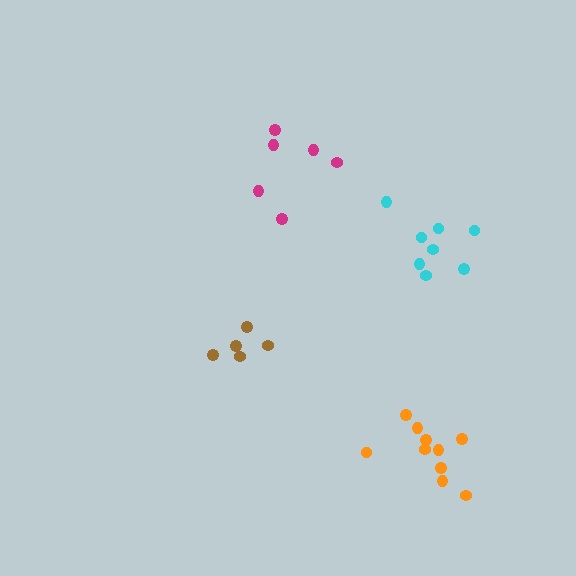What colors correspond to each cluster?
The clusters are colored: orange, cyan, brown, magenta.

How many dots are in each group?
Group 1: 10 dots, Group 2: 8 dots, Group 3: 5 dots, Group 4: 6 dots (29 total).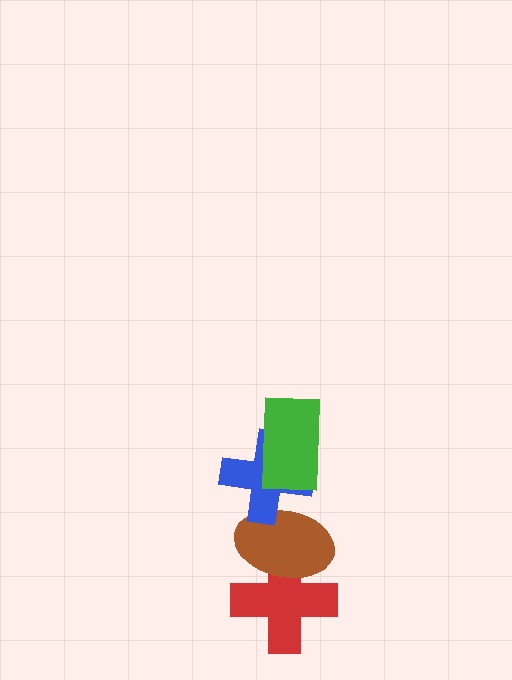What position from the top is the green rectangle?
The green rectangle is 1st from the top.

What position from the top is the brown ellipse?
The brown ellipse is 3rd from the top.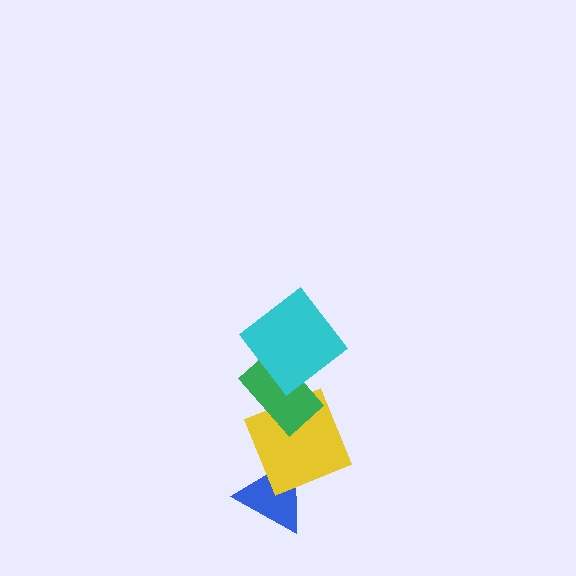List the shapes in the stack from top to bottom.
From top to bottom: the cyan diamond, the green rectangle, the yellow square, the blue triangle.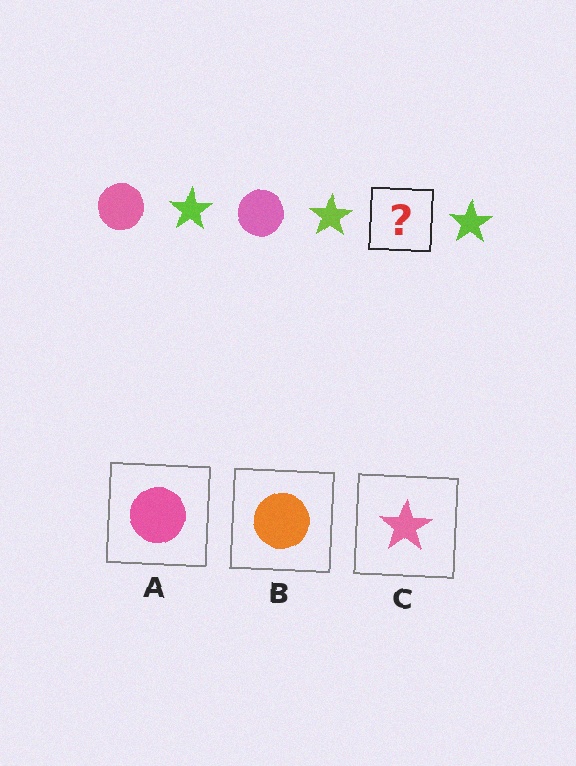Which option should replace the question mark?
Option A.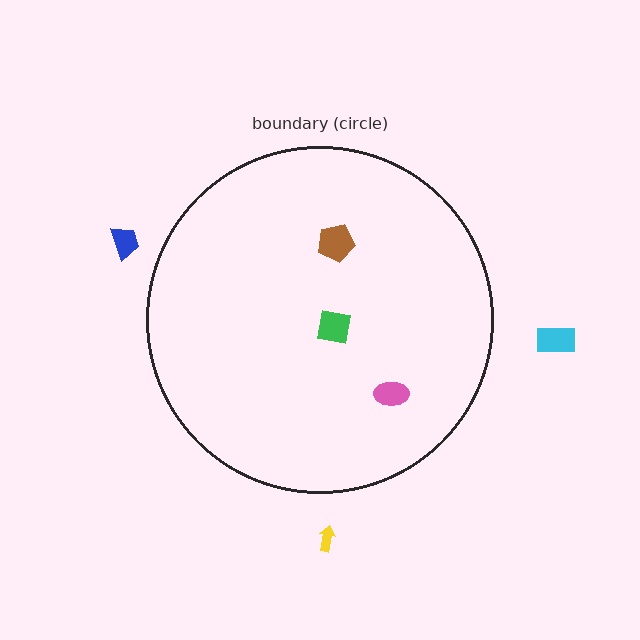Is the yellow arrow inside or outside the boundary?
Outside.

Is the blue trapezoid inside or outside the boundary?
Outside.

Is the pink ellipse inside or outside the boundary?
Inside.